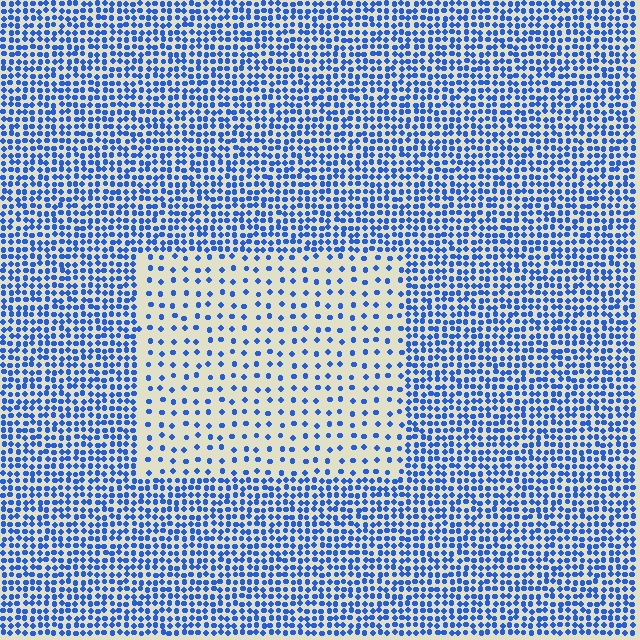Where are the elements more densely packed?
The elements are more densely packed outside the rectangle boundary.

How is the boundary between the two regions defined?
The boundary is defined by a change in element density (approximately 2.7x ratio). All elements are the same color, size, and shape.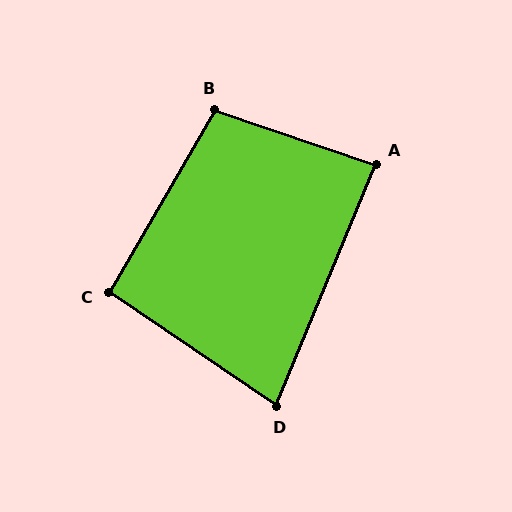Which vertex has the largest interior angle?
B, at approximately 102 degrees.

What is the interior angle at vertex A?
Approximately 86 degrees (approximately right).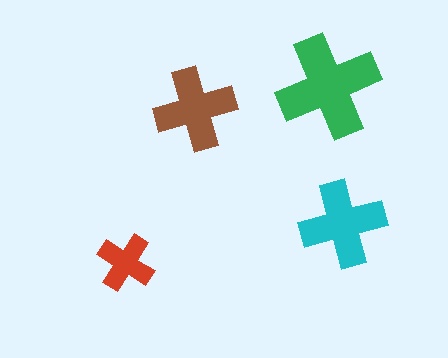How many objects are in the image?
There are 4 objects in the image.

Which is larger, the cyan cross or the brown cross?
The cyan one.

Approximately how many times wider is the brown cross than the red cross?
About 1.5 times wider.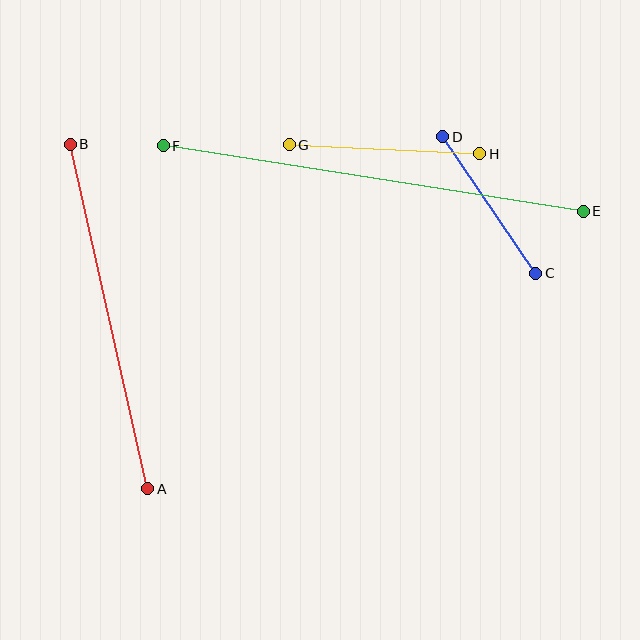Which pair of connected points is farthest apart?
Points E and F are farthest apart.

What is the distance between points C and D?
The distance is approximately 165 pixels.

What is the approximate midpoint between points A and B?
The midpoint is at approximately (109, 317) pixels.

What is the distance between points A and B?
The distance is approximately 353 pixels.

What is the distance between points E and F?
The distance is approximately 425 pixels.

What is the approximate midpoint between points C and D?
The midpoint is at approximately (489, 205) pixels.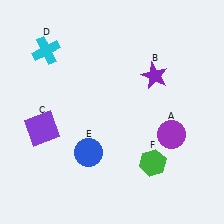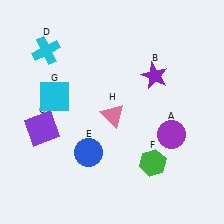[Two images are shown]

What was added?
A cyan square (G), a pink triangle (H) were added in Image 2.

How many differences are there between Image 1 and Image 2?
There are 2 differences between the two images.